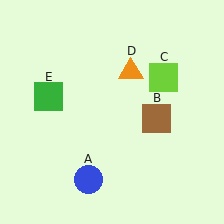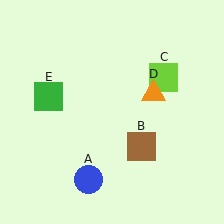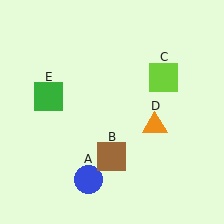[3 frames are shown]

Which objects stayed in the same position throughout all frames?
Blue circle (object A) and lime square (object C) and green square (object E) remained stationary.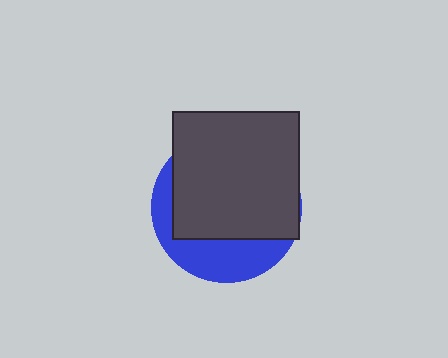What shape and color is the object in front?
The object in front is a dark gray square.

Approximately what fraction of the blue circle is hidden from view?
Roughly 69% of the blue circle is hidden behind the dark gray square.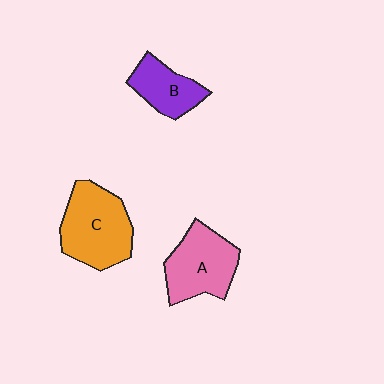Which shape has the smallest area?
Shape B (purple).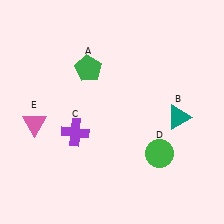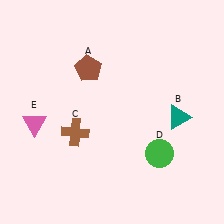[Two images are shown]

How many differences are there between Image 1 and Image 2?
There are 2 differences between the two images.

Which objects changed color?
A changed from green to brown. C changed from purple to brown.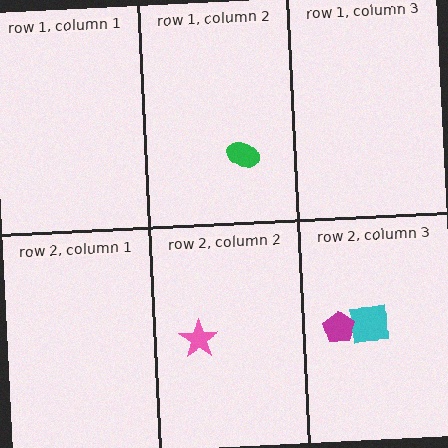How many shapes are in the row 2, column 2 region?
1.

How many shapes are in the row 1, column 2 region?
1.